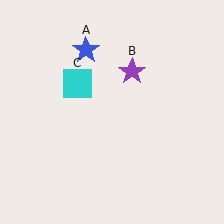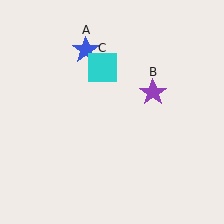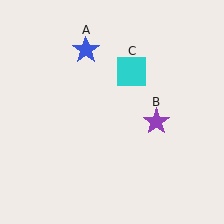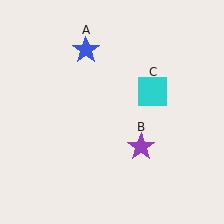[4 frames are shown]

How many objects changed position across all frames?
2 objects changed position: purple star (object B), cyan square (object C).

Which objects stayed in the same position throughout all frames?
Blue star (object A) remained stationary.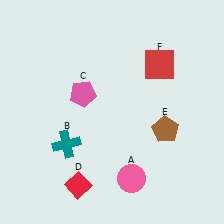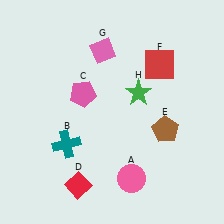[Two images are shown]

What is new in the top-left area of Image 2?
A pink diamond (G) was added in the top-left area of Image 2.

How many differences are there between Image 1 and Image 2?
There are 2 differences between the two images.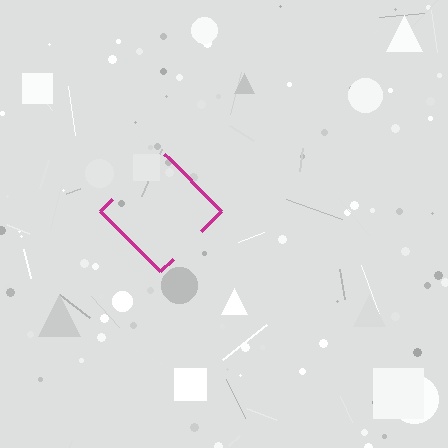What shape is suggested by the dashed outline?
The dashed outline suggests a diamond.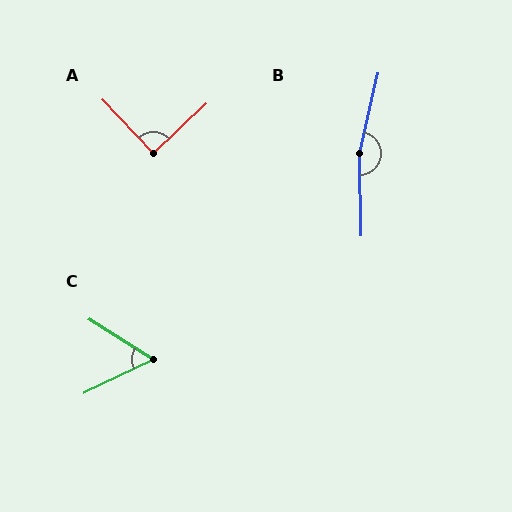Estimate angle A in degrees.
Approximately 91 degrees.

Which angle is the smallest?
C, at approximately 58 degrees.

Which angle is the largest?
B, at approximately 166 degrees.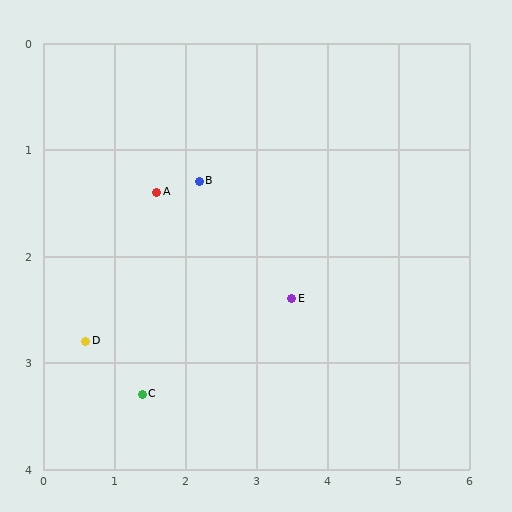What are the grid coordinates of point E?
Point E is at approximately (3.5, 2.4).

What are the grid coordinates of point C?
Point C is at approximately (1.4, 3.3).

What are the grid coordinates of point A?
Point A is at approximately (1.6, 1.4).